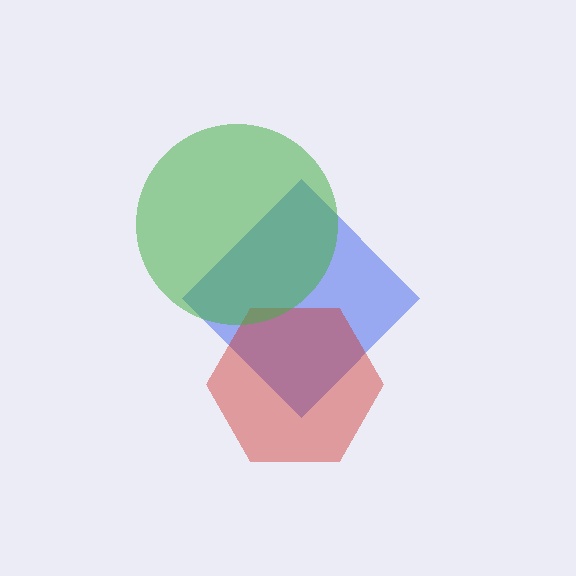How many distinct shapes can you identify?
There are 3 distinct shapes: a blue diamond, a red hexagon, a green circle.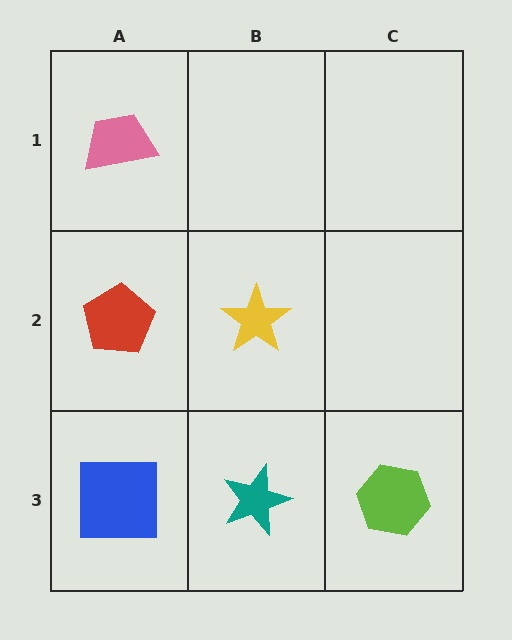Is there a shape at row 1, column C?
No, that cell is empty.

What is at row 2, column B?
A yellow star.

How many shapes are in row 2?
2 shapes.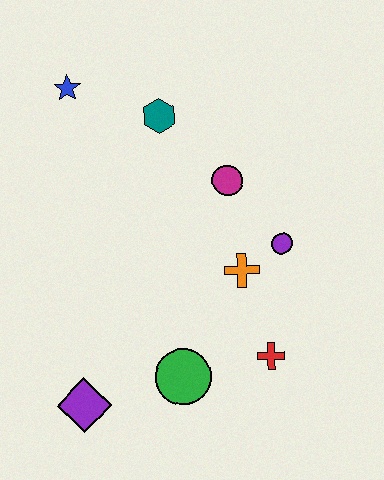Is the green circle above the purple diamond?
Yes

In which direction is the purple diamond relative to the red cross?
The purple diamond is to the left of the red cross.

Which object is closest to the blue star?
The teal hexagon is closest to the blue star.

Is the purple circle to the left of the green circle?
No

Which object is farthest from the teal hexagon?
The purple diamond is farthest from the teal hexagon.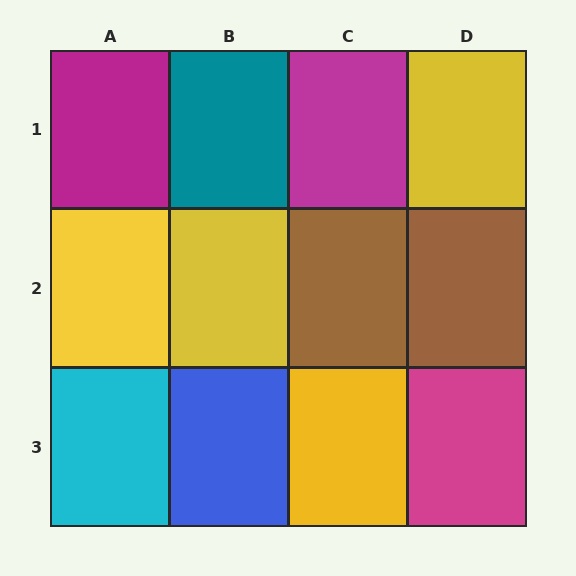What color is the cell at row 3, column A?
Cyan.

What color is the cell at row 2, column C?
Brown.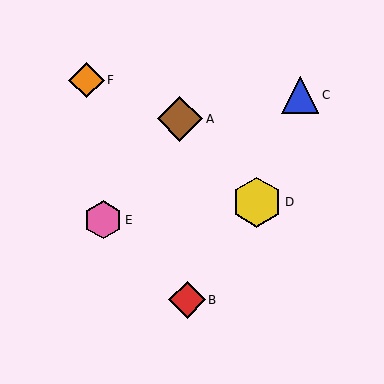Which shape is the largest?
The yellow hexagon (labeled D) is the largest.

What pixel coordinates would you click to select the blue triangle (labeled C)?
Click at (300, 95) to select the blue triangle C.